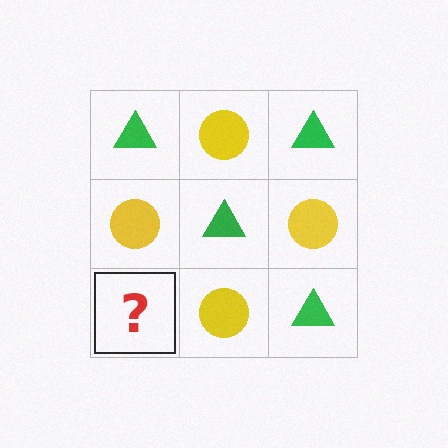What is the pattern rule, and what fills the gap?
The rule is that it alternates green triangle and yellow circle in a checkerboard pattern. The gap should be filled with a green triangle.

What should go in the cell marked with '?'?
The missing cell should contain a green triangle.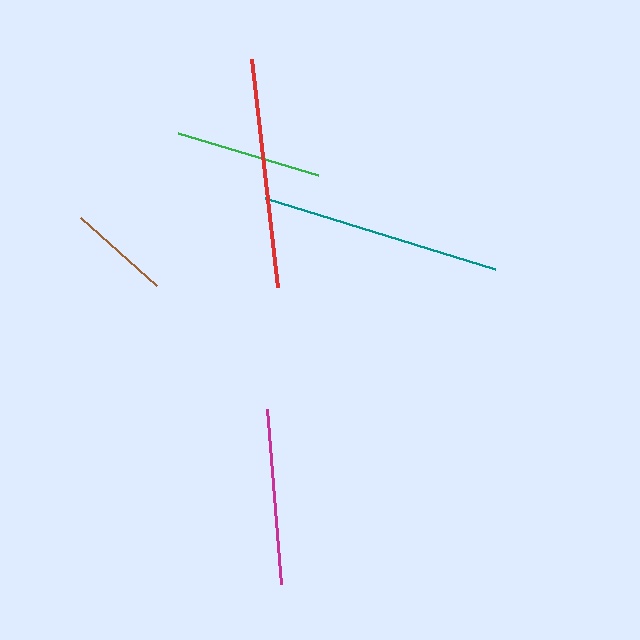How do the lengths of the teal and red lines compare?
The teal and red lines are approximately the same length.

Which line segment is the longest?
The teal line is the longest at approximately 241 pixels.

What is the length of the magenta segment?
The magenta segment is approximately 176 pixels long.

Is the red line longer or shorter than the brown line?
The red line is longer than the brown line.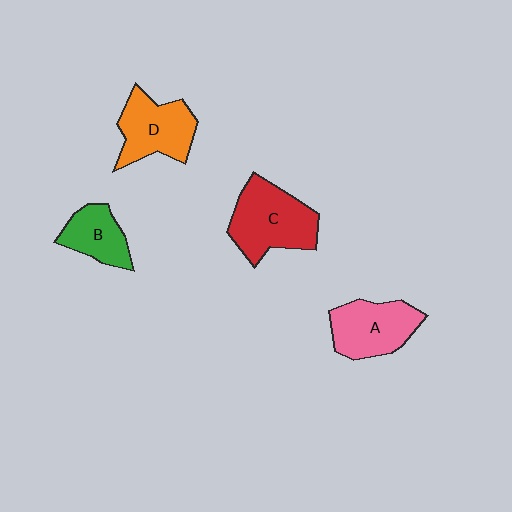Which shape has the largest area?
Shape C (red).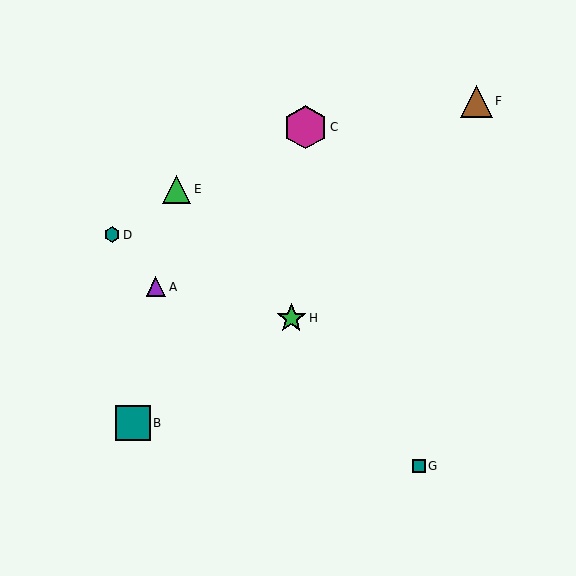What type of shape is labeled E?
Shape E is a green triangle.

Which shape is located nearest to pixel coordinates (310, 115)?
The magenta hexagon (labeled C) at (305, 127) is nearest to that location.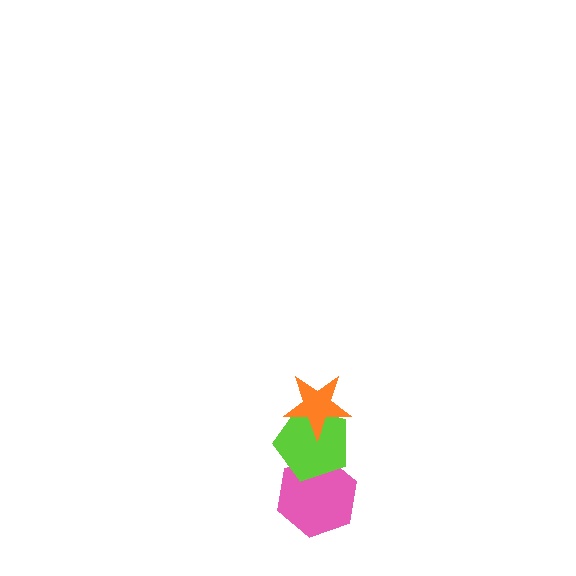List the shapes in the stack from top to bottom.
From top to bottom: the orange star, the lime pentagon, the pink hexagon.